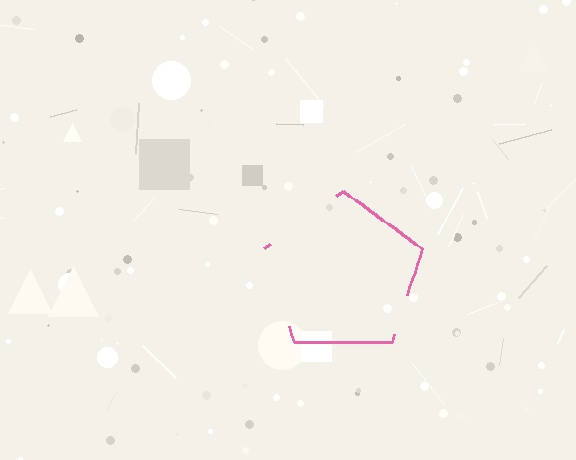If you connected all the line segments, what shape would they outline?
They would outline a pentagon.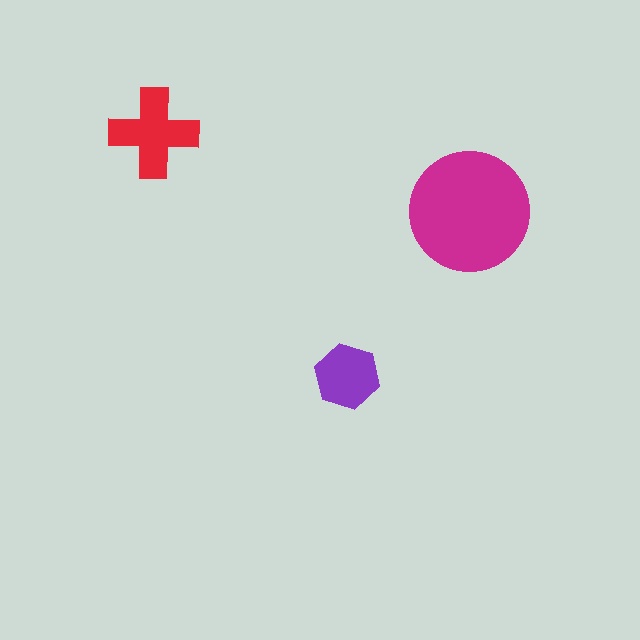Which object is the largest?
The magenta circle.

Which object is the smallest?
The purple hexagon.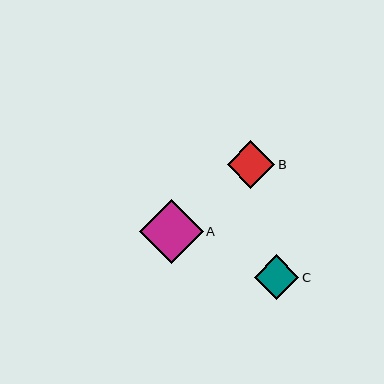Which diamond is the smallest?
Diamond C is the smallest with a size of approximately 44 pixels.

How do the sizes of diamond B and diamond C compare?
Diamond B and diamond C are approximately the same size.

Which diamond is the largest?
Diamond A is the largest with a size of approximately 64 pixels.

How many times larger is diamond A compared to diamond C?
Diamond A is approximately 1.4 times the size of diamond C.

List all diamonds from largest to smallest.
From largest to smallest: A, B, C.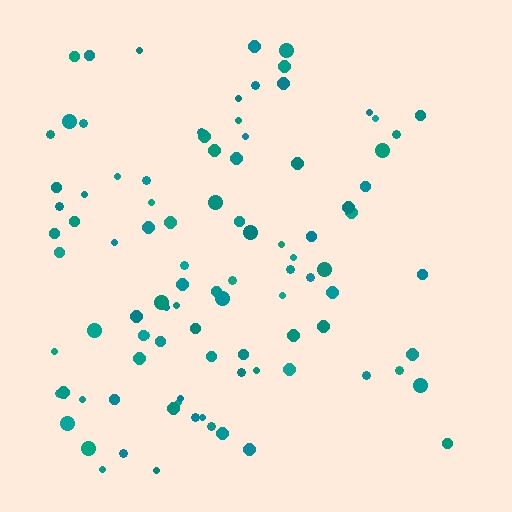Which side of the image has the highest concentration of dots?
The left.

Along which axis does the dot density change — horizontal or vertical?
Horizontal.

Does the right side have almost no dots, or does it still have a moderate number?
Still a moderate number, just noticeably fewer than the left.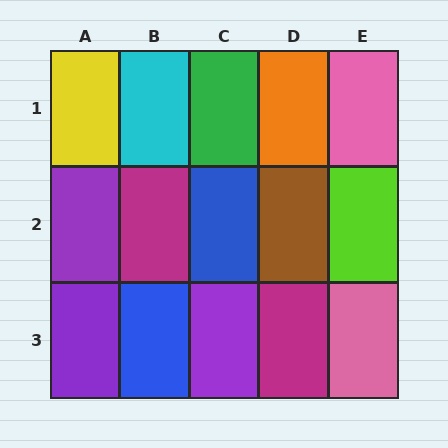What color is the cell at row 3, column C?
Purple.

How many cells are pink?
2 cells are pink.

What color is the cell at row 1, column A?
Yellow.